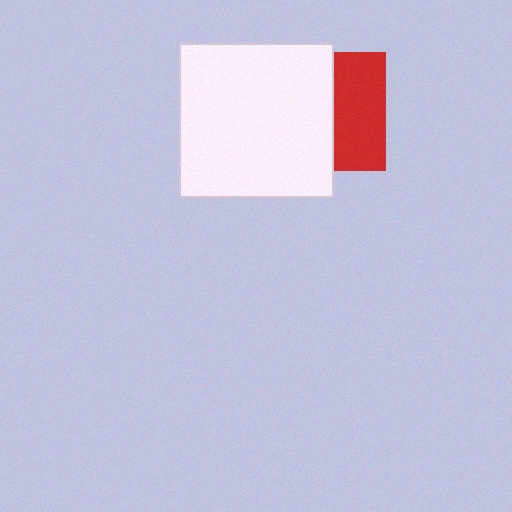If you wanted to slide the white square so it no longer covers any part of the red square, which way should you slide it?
Slide it left — that is the most direct way to separate the two shapes.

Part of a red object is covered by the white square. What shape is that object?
It is a square.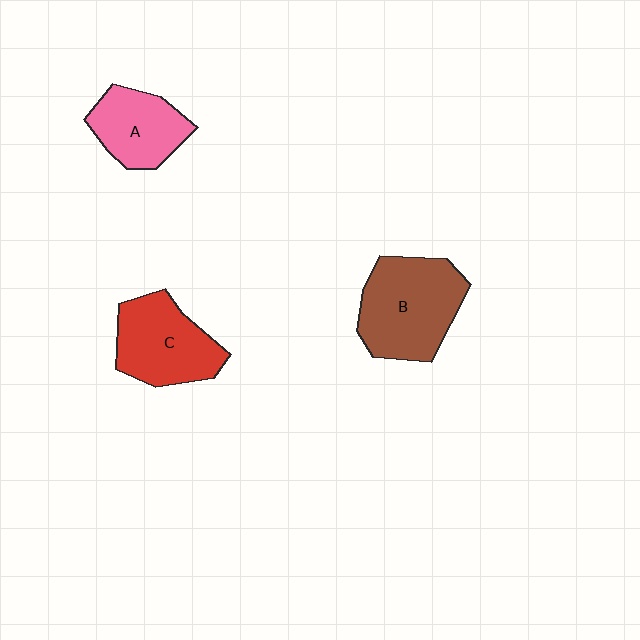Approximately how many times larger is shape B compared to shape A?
Approximately 1.5 times.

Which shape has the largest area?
Shape B (brown).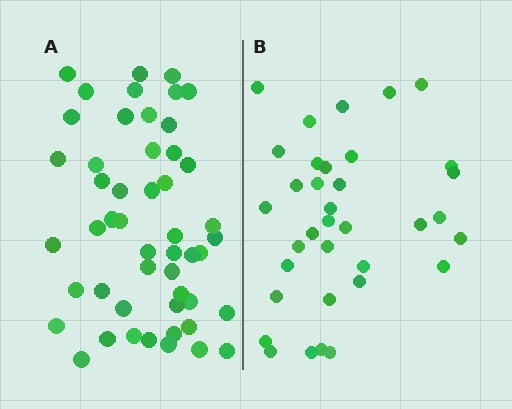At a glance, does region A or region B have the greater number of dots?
Region A (the left region) has more dots.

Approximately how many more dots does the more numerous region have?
Region A has approximately 15 more dots than region B.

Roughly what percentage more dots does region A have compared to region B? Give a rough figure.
About 45% more.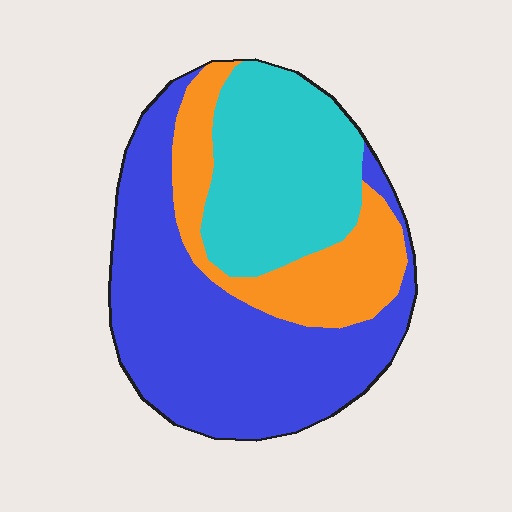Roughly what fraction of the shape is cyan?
Cyan takes up about one third (1/3) of the shape.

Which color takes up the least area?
Orange, at roughly 20%.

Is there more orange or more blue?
Blue.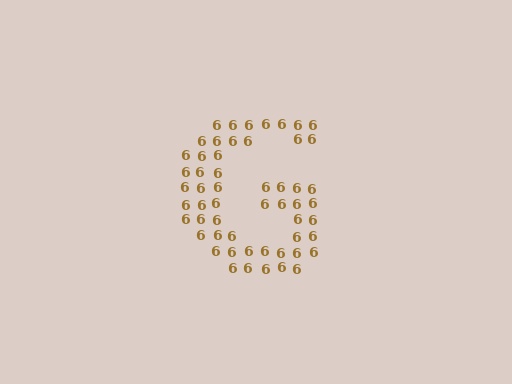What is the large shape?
The large shape is the letter G.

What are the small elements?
The small elements are digit 6's.